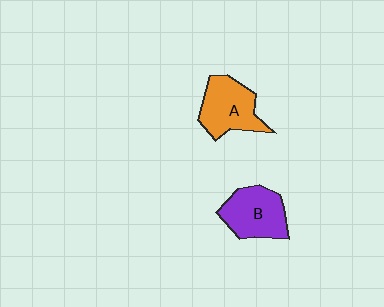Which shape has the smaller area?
Shape B (purple).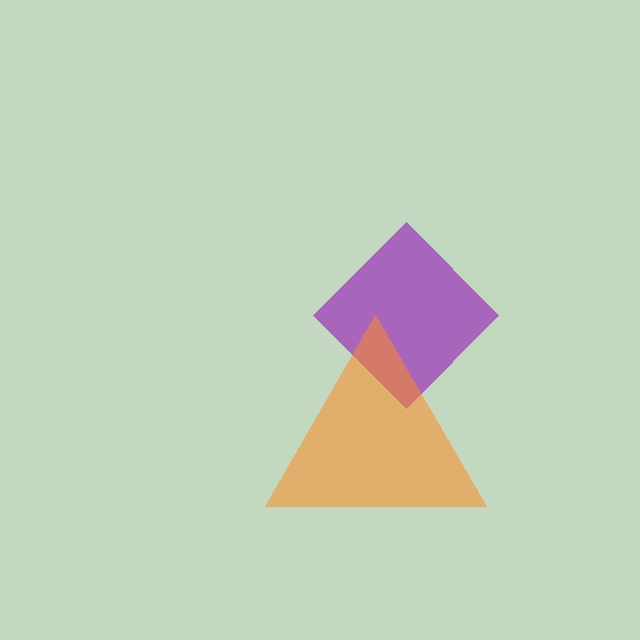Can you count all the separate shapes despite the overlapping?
Yes, there are 2 separate shapes.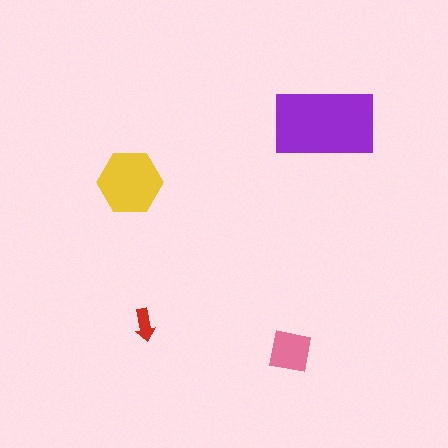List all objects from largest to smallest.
The purple rectangle, the yellow hexagon, the pink square, the red arrow.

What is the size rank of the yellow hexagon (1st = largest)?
2nd.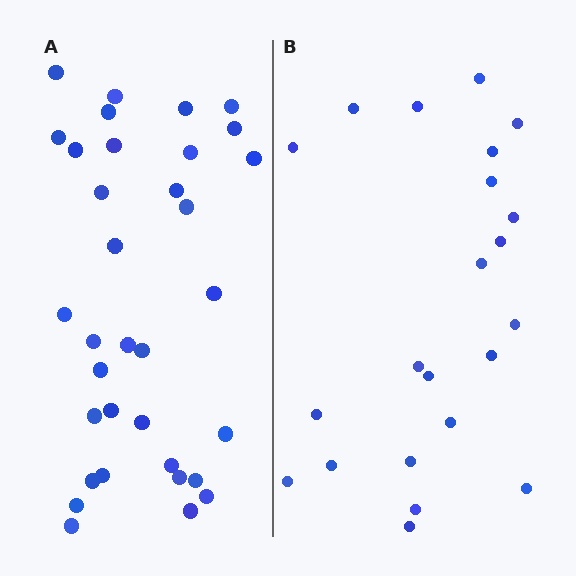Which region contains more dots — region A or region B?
Region A (the left region) has more dots.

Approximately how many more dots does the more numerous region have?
Region A has roughly 12 or so more dots than region B.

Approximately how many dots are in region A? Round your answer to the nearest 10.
About 30 dots. (The exact count is 34, which rounds to 30.)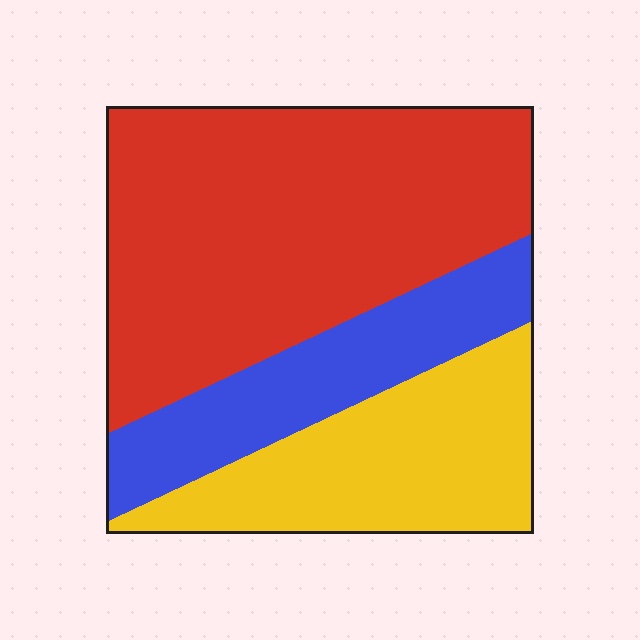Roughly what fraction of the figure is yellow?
Yellow takes up between a quarter and a half of the figure.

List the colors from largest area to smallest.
From largest to smallest: red, yellow, blue.